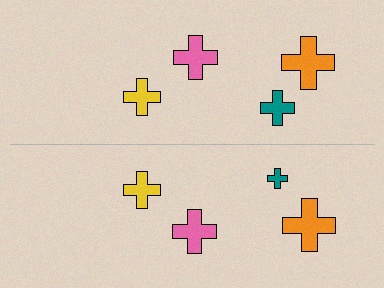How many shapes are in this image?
There are 8 shapes in this image.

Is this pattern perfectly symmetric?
No, the pattern is not perfectly symmetric. The teal cross on the bottom side has a different size than its mirror counterpart.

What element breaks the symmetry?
The teal cross on the bottom side has a different size than its mirror counterpart.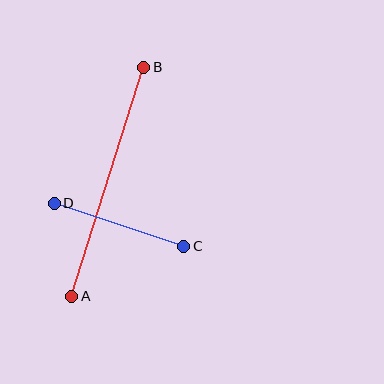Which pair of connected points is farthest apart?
Points A and B are farthest apart.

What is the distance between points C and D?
The distance is approximately 136 pixels.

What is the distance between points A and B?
The distance is approximately 240 pixels.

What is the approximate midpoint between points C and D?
The midpoint is at approximately (119, 225) pixels.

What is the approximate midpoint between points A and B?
The midpoint is at approximately (108, 182) pixels.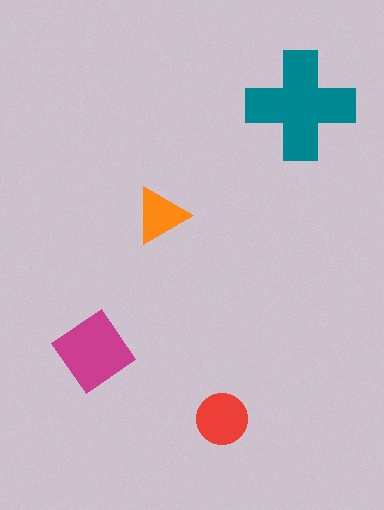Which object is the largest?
The teal cross.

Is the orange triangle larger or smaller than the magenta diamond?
Smaller.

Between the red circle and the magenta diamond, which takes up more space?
The magenta diamond.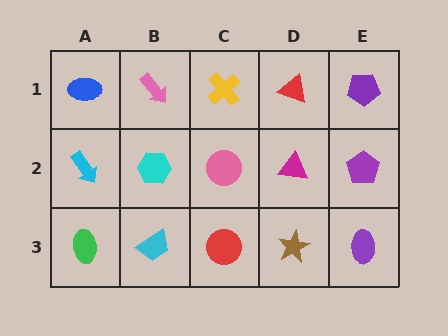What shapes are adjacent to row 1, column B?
A cyan hexagon (row 2, column B), a blue ellipse (row 1, column A), a yellow cross (row 1, column C).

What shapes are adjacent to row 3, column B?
A cyan hexagon (row 2, column B), a green ellipse (row 3, column A), a red circle (row 3, column C).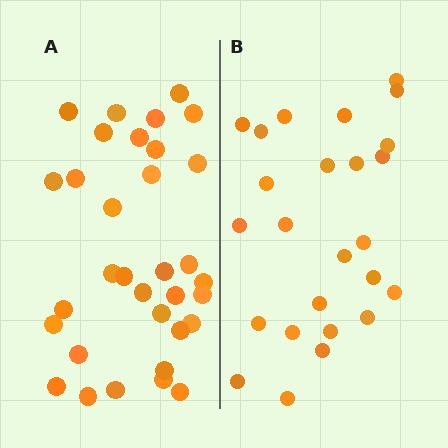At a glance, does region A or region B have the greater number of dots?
Region A (the left region) has more dots.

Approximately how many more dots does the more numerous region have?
Region A has roughly 8 or so more dots than region B.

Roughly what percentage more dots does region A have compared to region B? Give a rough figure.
About 30% more.